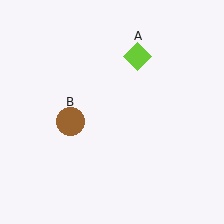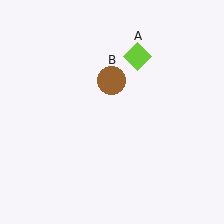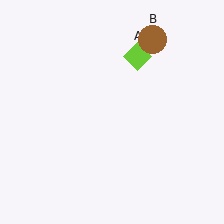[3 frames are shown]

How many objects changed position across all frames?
1 object changed position: brown circle (object B).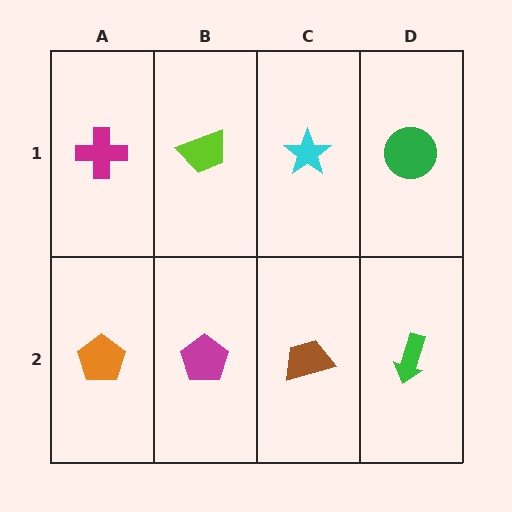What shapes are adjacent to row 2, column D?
A green circle (row 1, column D), a brown trapezoid (row 2, column C).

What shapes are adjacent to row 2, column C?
A cyan star (row 1, column C), a magenta pentagon (row 2, column B), a green arrow (row 2, column D).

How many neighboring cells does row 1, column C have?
3.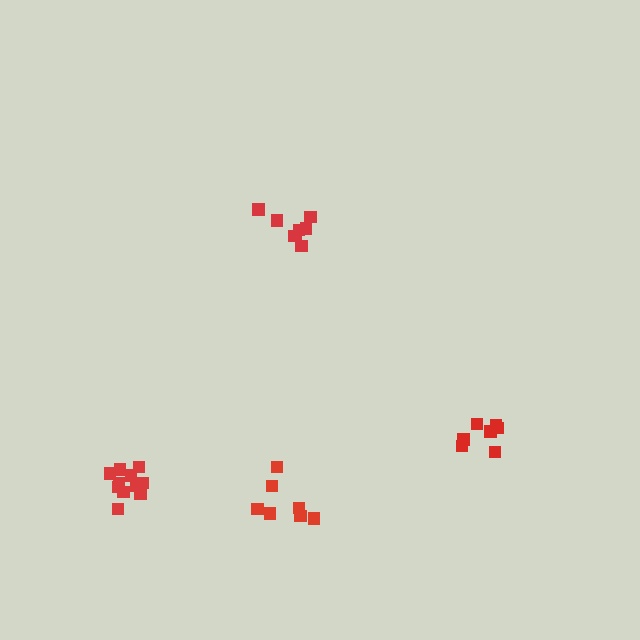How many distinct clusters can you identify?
There are 4 distinct clusters.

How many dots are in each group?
Group 1: 7 dots, Group 2: 7 dots, Group 3: 8 dots, Group 4: 11 dots (33 total).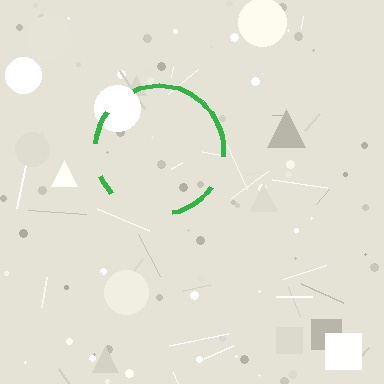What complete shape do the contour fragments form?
The contour fragments form a circle.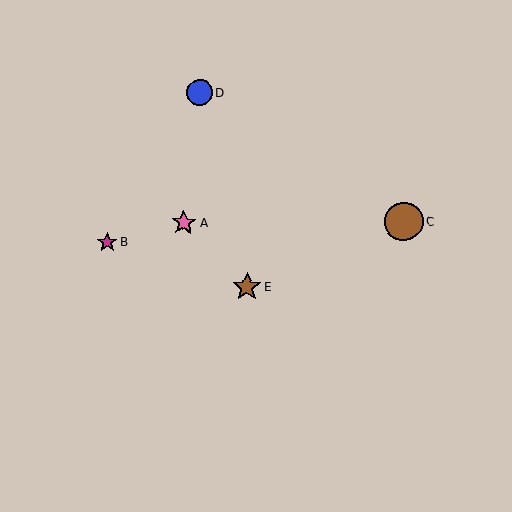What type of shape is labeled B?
Shape B is a magenta star.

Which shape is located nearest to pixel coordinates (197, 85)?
The blue circle (labeled D) at (200, 93) is nearest to that location.